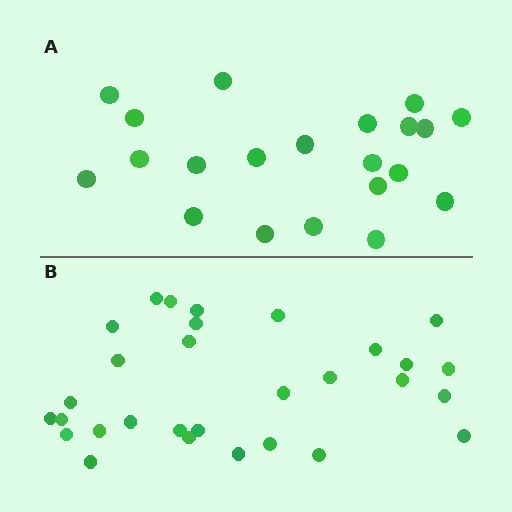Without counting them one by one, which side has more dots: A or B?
Region B (the bottom region) has more dots.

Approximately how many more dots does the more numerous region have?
Region B has roughly 8 or so more dots than region A.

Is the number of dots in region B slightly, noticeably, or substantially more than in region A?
Region B has noticeably more, but not dramatically so. The ratio is roughly 1.4 to 1.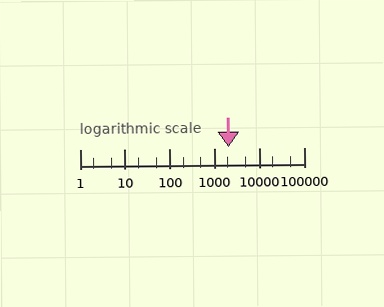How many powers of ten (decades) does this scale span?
The scale spans 5 decades, from 1 to 100000.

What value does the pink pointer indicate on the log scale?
The pointer indicates approximately 2100.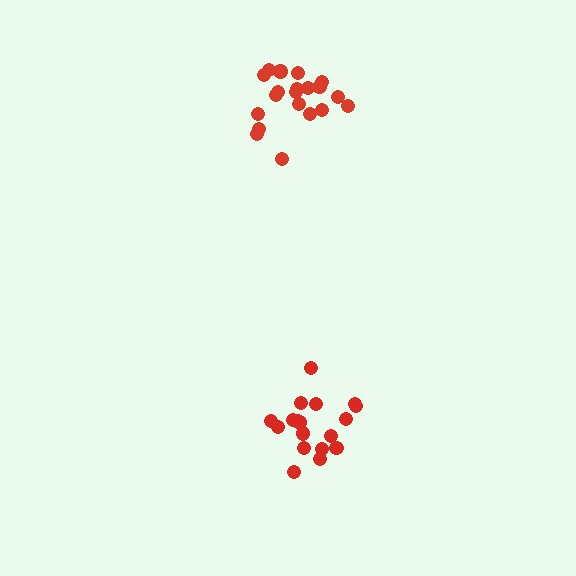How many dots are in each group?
Group 1: 20 dots, Group 2: 18 dots (38 total).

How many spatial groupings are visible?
There are 2 spatial groupings.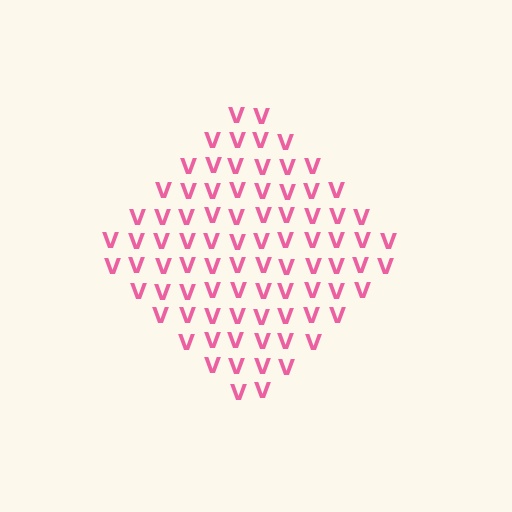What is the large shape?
The large shape is a diamond.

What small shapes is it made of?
It is made of small letter V's.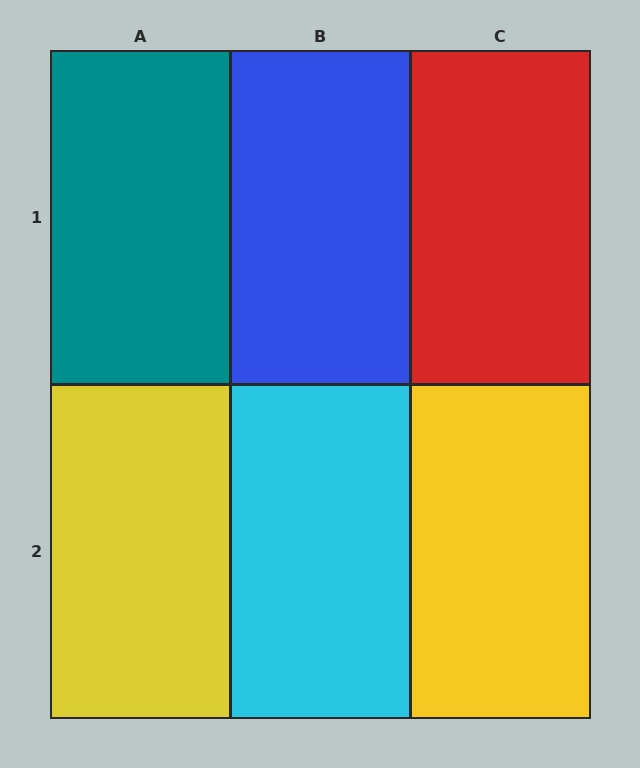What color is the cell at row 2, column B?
Cyan.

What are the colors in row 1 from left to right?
Teal, blue, red.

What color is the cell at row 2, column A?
Yellow.